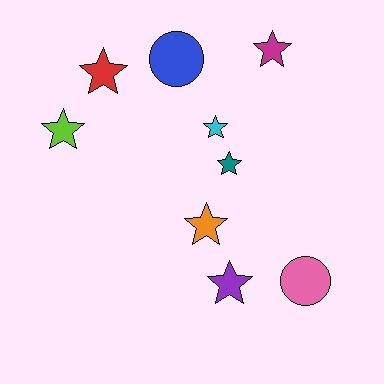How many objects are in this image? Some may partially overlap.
There are 9 objects.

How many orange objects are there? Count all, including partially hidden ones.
There is 1 orange object.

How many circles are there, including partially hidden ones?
There are 2 circles.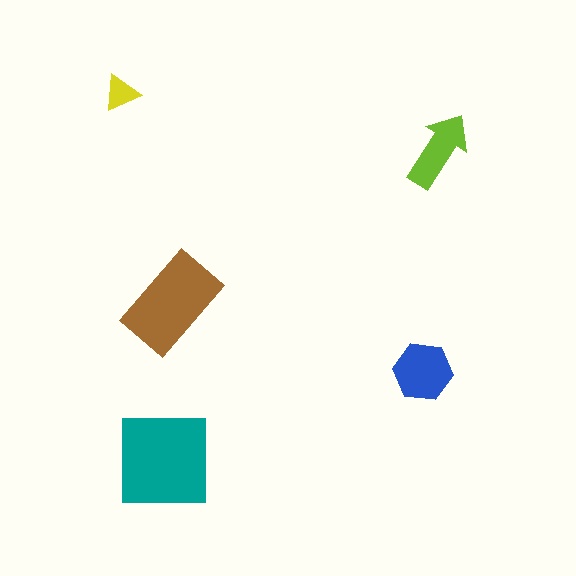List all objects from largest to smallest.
The teal square, the brown rectangle, the blue hexagon, the lime arrow, the yellow triangle.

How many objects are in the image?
There are 5 objects in the image.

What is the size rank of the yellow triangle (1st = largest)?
5th.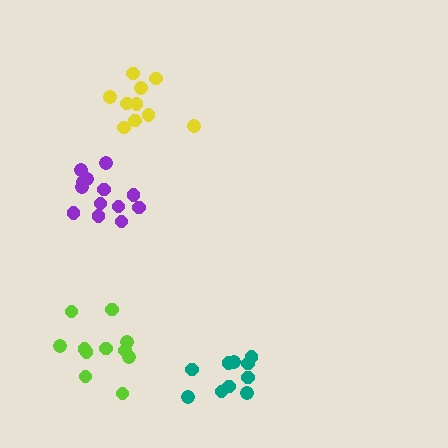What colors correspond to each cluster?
The clusters are colored: yellow, lime, teal, purple.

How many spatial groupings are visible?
There are 4 spatial groupings.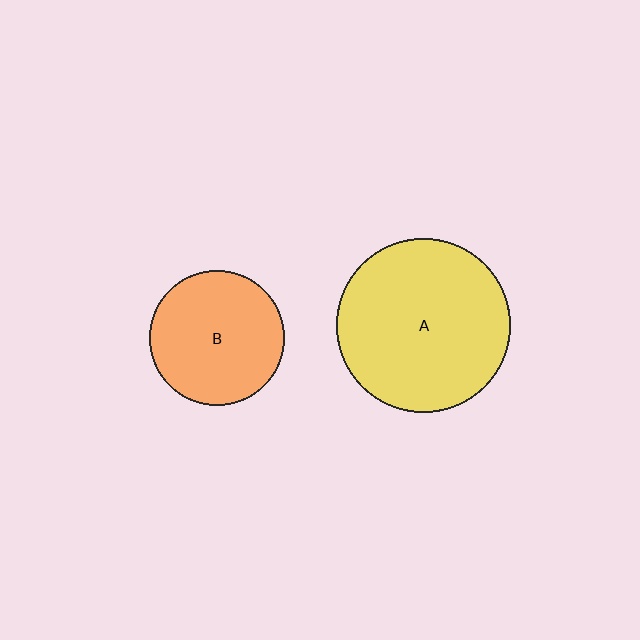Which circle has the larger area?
Circle A (yellow).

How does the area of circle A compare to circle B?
Approximately 1.7 times.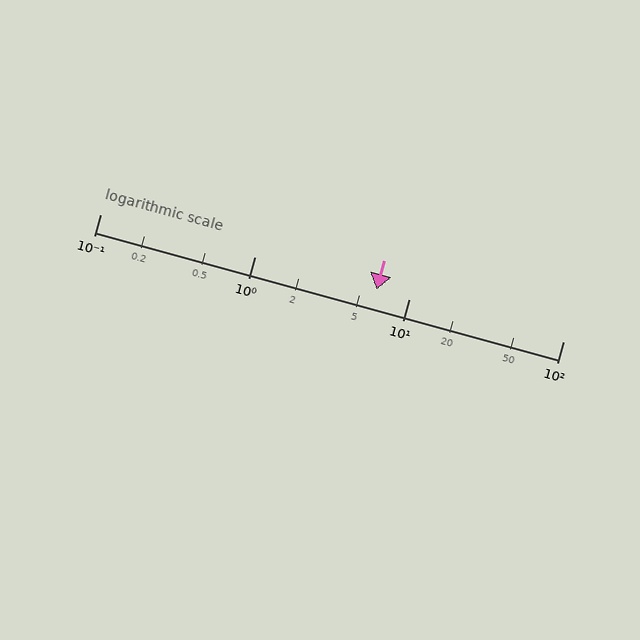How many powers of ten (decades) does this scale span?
The scale spans 3 decades, from 0.1 to 100.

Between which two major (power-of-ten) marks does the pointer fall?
The pointer is between 1 and 10.